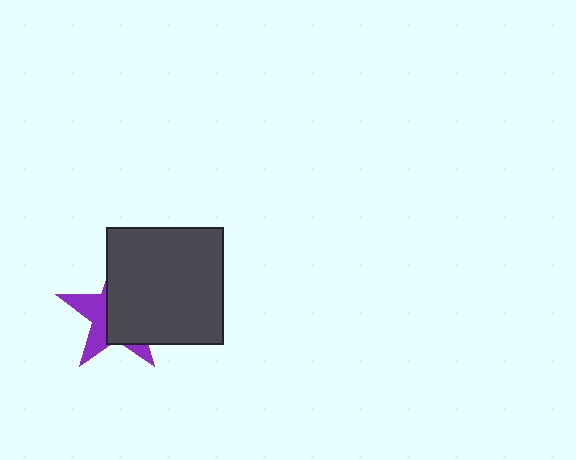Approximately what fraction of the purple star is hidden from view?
Roughly 62% of the purple star is hidden behind the dark gray square.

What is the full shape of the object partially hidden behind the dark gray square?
The partially hidden object is a purple star.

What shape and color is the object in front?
The object in front is a dark gray square.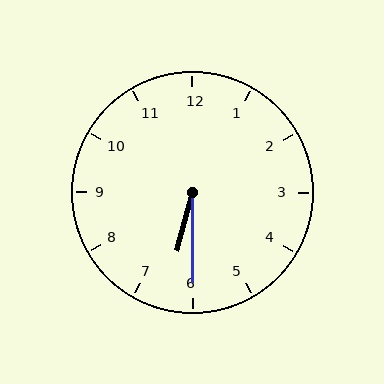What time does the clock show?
6:30.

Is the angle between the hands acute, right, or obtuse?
It is acute.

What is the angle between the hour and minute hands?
Approximately 15 degrees.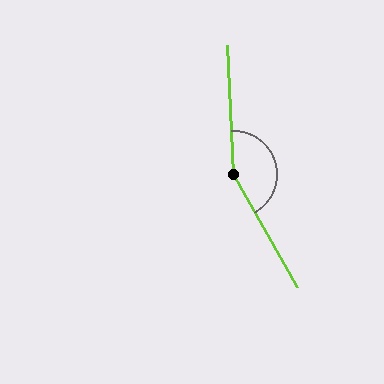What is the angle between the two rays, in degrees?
Approximately 153 degrees.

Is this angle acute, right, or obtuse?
It is obtuse.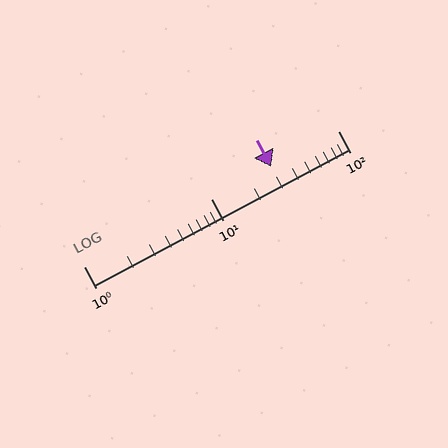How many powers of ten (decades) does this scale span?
The scale spans 2 decades, from 1 to 100.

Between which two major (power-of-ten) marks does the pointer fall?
The pointer is between 10 and 100.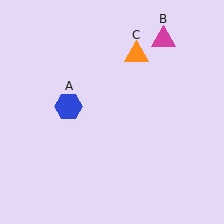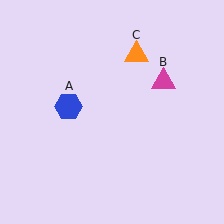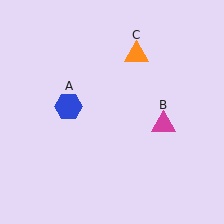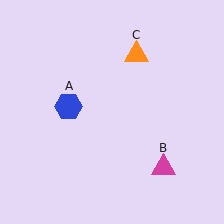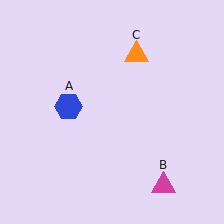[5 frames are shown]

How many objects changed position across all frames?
1 object changed position: magenta triangle (object B).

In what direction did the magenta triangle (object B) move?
The magenta triangle (object B) moved down.